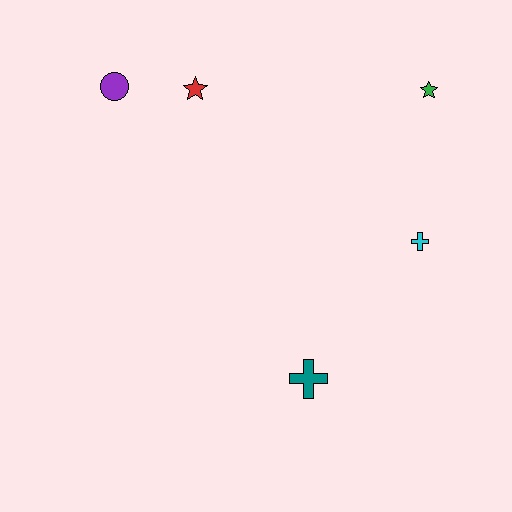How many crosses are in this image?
There are 2 crosses.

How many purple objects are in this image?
There is 1 purple object.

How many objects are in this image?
There are 5 objects.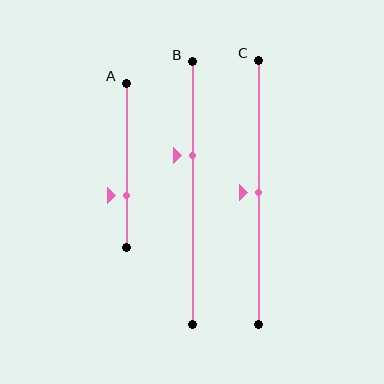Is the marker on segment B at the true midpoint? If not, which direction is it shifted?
No, the marker on segment B is shifted upward by about 14% of the segment length.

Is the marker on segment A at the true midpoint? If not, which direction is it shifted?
No, the marker on segment A is shifted downward by about 18% of the segment length.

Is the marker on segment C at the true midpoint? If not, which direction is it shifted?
Yes, the marker on segment C is at the true midpoint.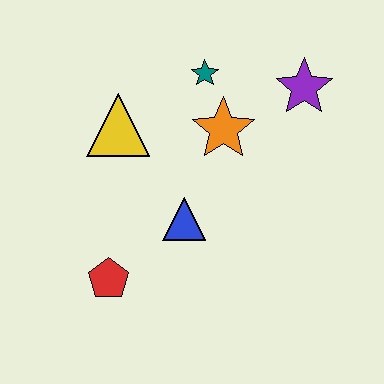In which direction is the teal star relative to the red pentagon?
The teal star is above the red pentagon.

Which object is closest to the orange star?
The teal star is closest to the orange star.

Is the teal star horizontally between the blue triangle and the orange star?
Yes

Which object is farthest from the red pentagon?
The purple star is farthest from the red pentagon.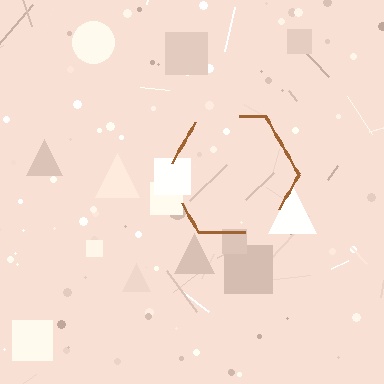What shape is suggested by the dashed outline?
The dashed outline suggests a hexagon.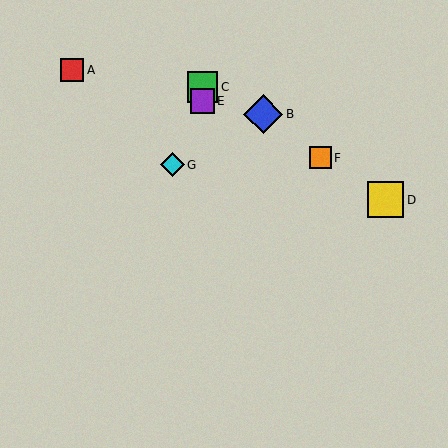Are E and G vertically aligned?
No, E is at x≈202 and G is at x≈172.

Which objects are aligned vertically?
Objects C, E are aligned vertically.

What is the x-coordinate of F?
Object F is at x≈320.